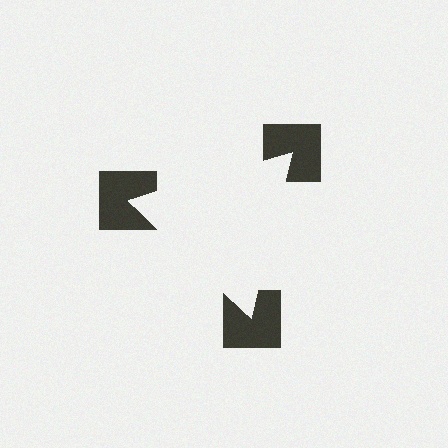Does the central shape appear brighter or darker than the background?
It typically appears slightly brighter than the background, even though no actual brightness change is drawn.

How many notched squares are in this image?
There are 3 — one at each vertex of the illusory triangle.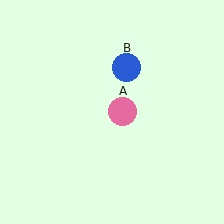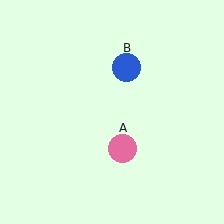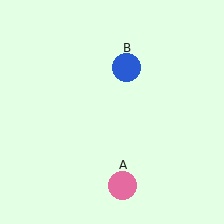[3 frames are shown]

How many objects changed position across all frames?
1 object changed position: pink circle (object A).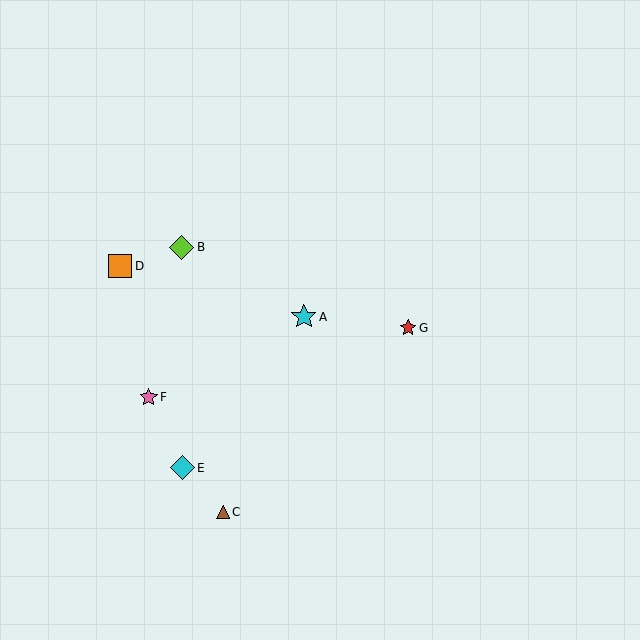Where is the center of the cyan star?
The center of the cyan star is at (304, 317).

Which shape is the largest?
The cyan star (labeled A) is the largest.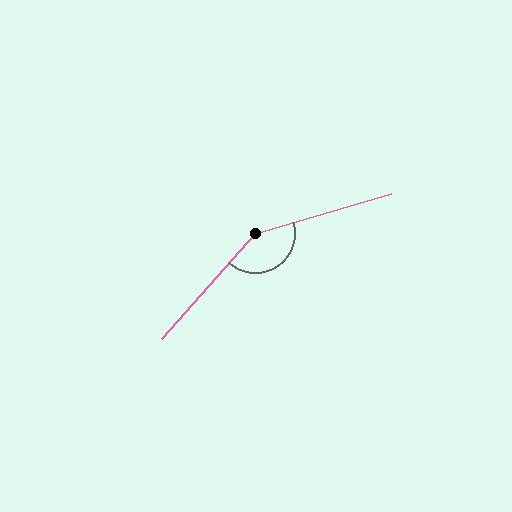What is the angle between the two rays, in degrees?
Approximately 148 degrees.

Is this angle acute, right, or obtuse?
It is obtuse.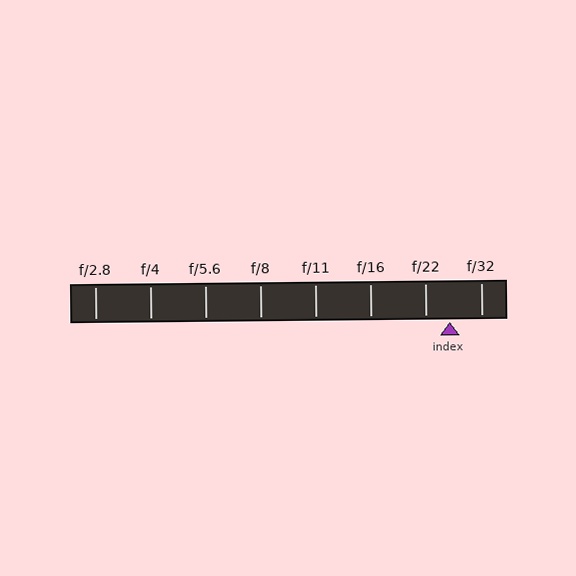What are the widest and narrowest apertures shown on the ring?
The widest aperture shown is f/2.8 and the narrowest is f/32.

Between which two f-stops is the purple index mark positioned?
The index mark is between f/22 and f/32.